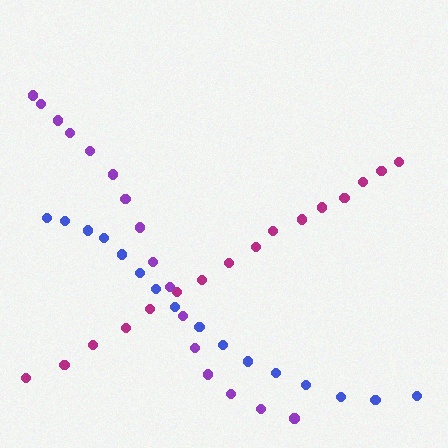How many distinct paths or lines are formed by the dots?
There are 3 distinct paths.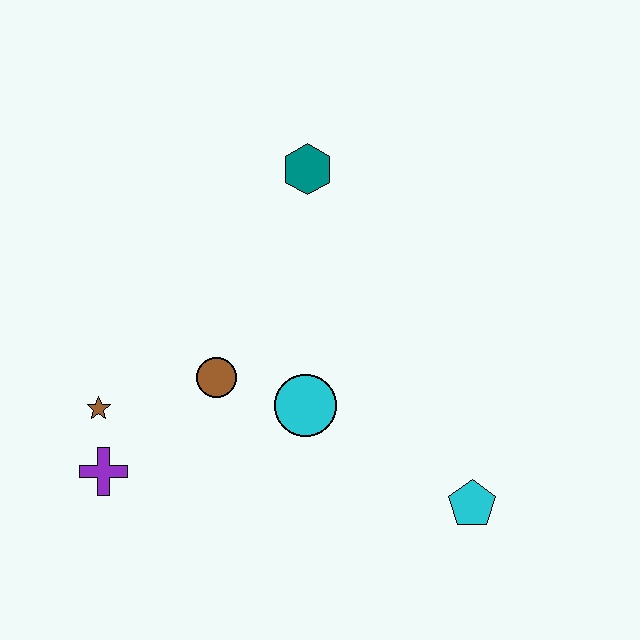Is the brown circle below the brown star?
No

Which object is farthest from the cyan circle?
The teal hexagon is farthest from the cyan circle.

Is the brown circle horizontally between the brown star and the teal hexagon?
Yes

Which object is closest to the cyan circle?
The brown circle is closest to the cyan circle.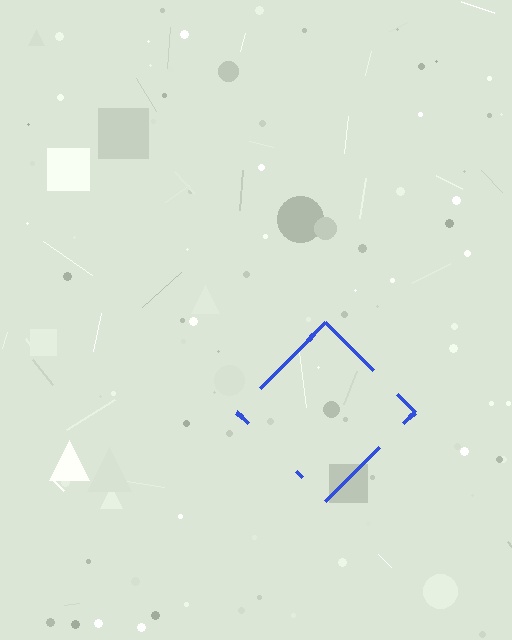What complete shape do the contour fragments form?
The contour fragments form a diamond.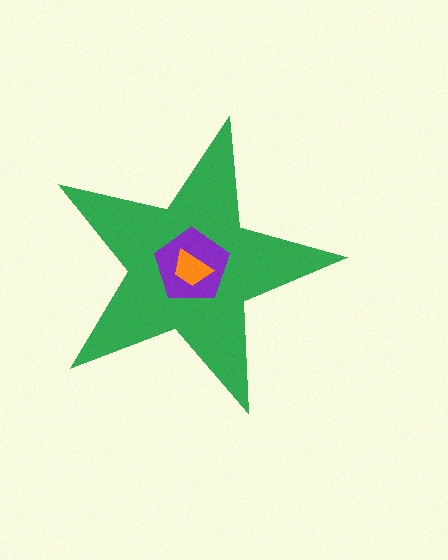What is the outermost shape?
The green star.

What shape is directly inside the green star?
The purple pentagon.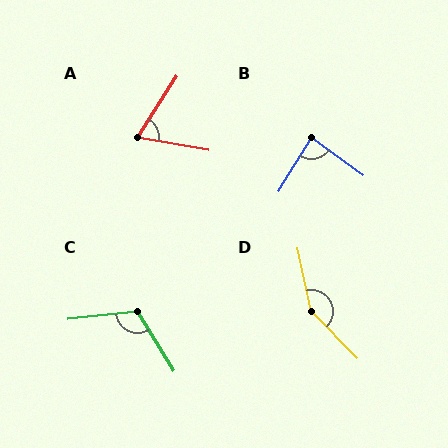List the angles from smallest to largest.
A (67°), B (86°), C (115°), D (148°).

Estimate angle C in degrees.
Approximately 115 degrees.